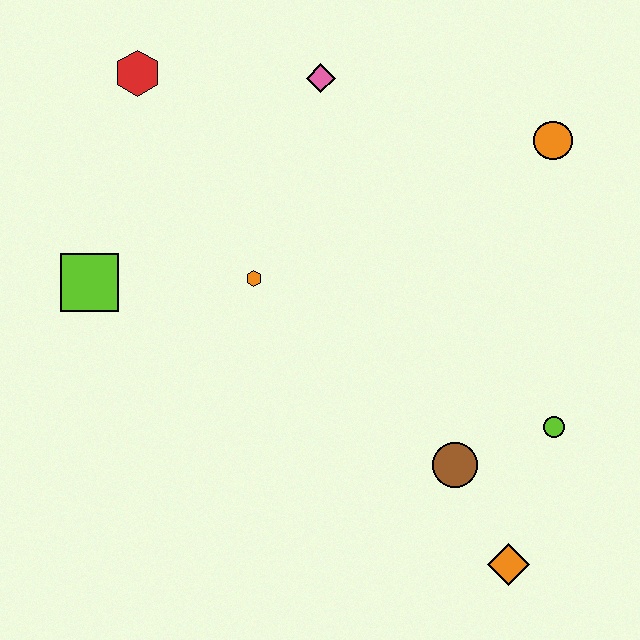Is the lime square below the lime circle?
No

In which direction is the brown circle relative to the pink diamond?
The brown circle is below the pink diamond.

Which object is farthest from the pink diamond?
The orange diamond is farthest from the pink diamond.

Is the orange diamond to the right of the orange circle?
No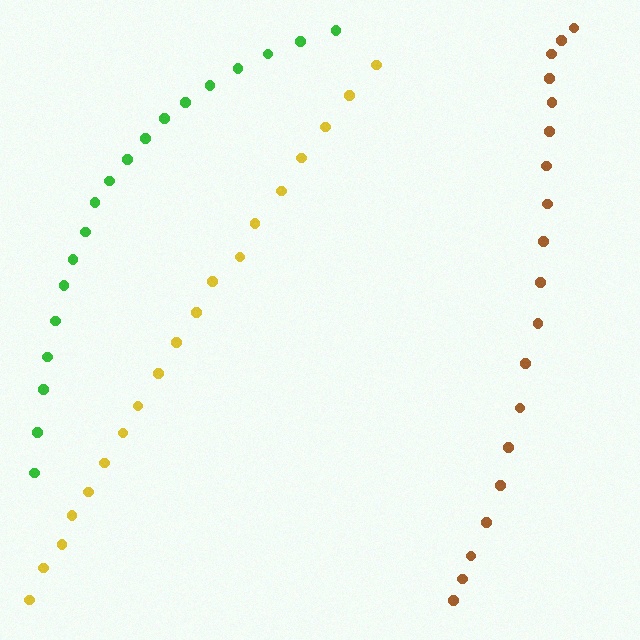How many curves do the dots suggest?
There are 3 distinct paths.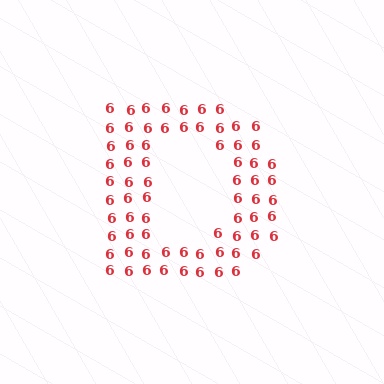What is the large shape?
The large shape is the letter D.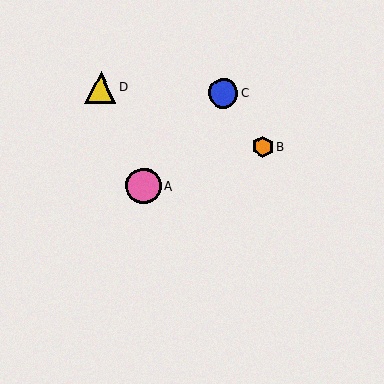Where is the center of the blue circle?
The center of the blue circle is at (223, 93).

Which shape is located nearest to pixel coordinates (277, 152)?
The orange hexagon (labeled B) at (263, 147) is nearest to that location.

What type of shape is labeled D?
Shape D is a yellow triangle.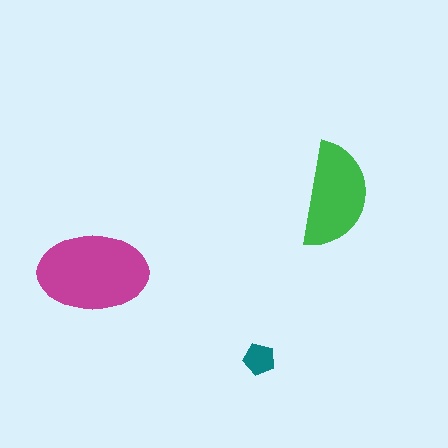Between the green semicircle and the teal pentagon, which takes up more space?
The green semicircle.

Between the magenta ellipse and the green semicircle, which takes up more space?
The magenta ellipse.